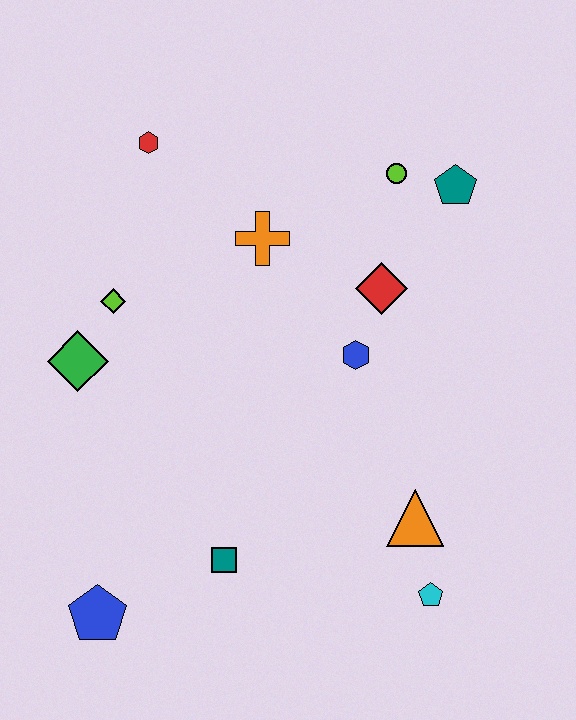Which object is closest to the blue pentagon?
The teal square is closest to the blue pentagon.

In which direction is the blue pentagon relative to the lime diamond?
The blue pentagon is below the lime diamond.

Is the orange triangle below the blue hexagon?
Yes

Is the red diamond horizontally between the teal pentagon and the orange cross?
Yes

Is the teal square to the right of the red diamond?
No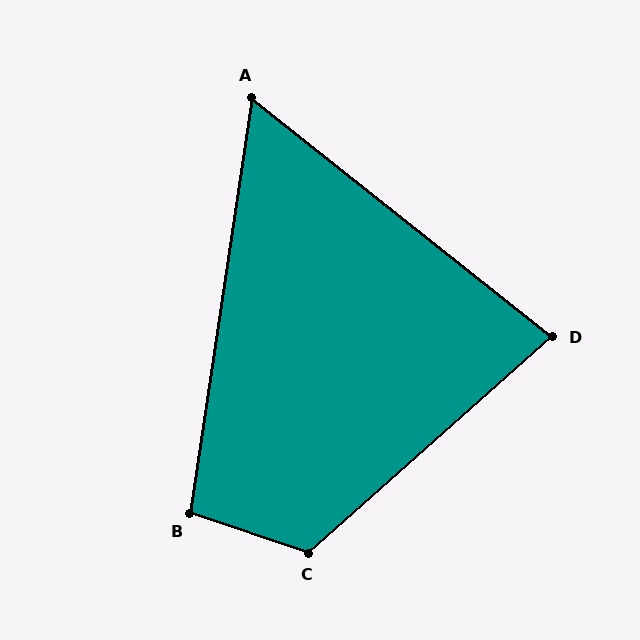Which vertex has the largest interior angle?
C, at approximately 120 degrees.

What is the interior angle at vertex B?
Approximately 100 degrees (obtuse).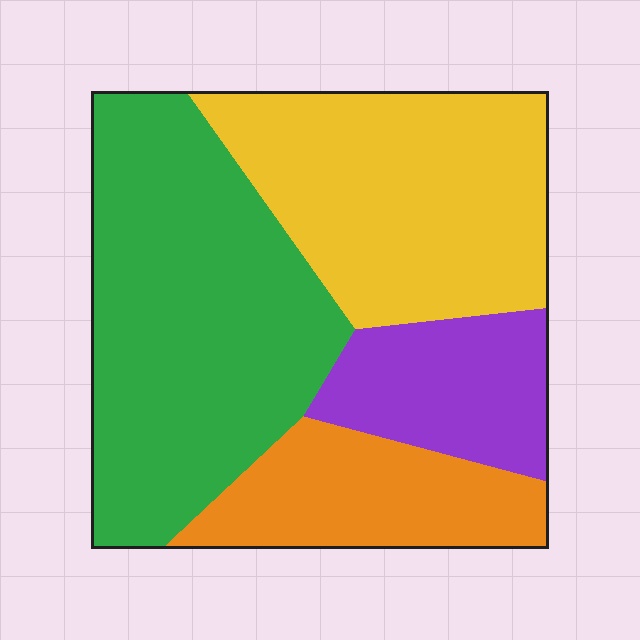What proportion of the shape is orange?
Orange covers roughly 15% of the shape.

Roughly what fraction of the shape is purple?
Purple takes up less than a sixth of the shape.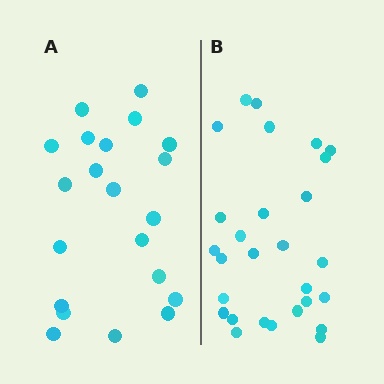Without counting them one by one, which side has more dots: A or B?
Region B (the right region) has more dots.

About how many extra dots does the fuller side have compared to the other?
Region B has roughly 8 or so more dots than region A.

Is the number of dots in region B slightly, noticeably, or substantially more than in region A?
Region B has noticeably more, but not dramatically so. The ratio is roughly 1.3 to 1.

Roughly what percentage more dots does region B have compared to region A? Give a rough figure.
About 35% more.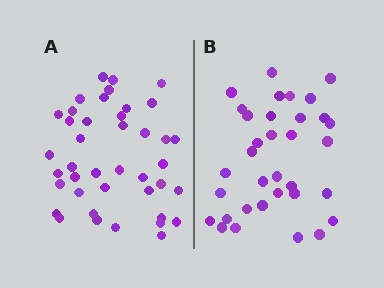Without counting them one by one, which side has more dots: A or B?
Region A (the left region) has more dots.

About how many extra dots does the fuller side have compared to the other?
Region A has roughly 8 or so more dots than region B.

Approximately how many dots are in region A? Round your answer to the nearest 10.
About 40 dots. (The exact count is 41, which rounds to 40.)